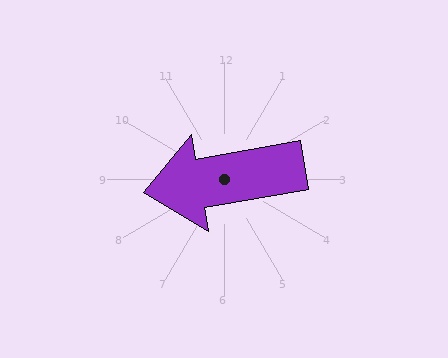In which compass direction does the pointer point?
West.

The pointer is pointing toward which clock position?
Roughly 9 o'clock.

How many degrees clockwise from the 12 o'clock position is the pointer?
Approximately 260 degrees.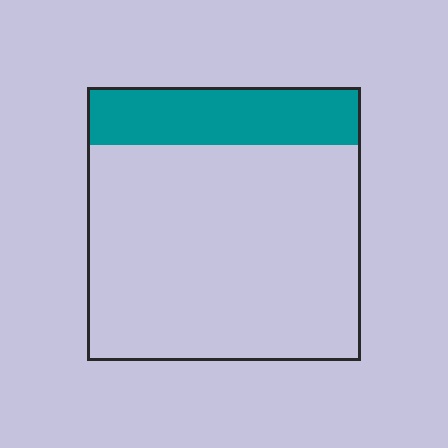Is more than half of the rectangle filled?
No.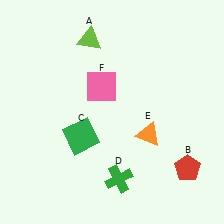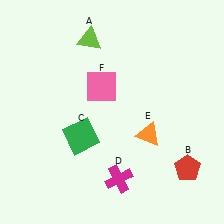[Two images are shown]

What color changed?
The cross (D) changed from green in Image 1 to magenta in Image 2.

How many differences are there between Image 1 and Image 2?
There is 1 difference between the two images.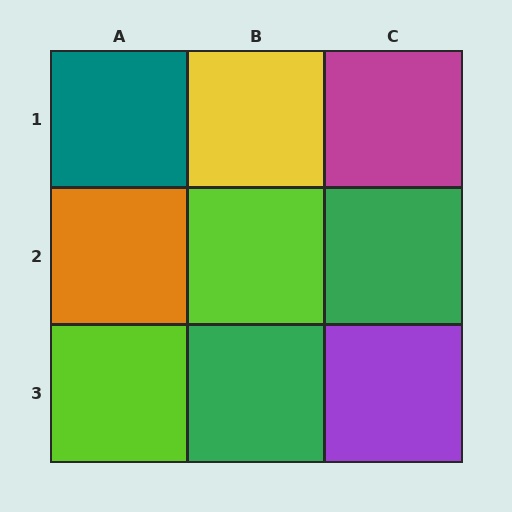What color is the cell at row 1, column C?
Magenta.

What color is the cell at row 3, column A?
Lime.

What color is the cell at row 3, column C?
Purple.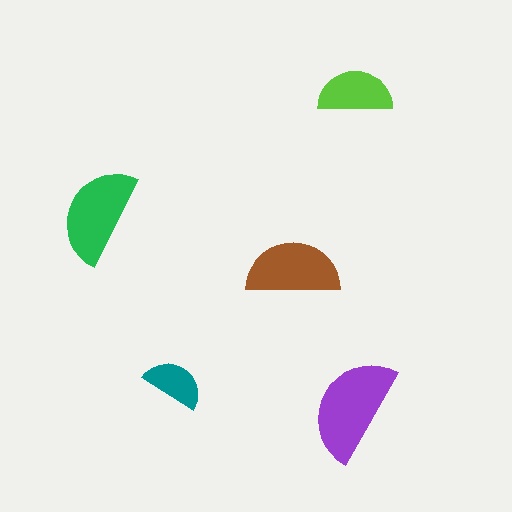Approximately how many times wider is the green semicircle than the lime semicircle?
About 1.5 times wider.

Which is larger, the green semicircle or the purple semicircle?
The purple one.